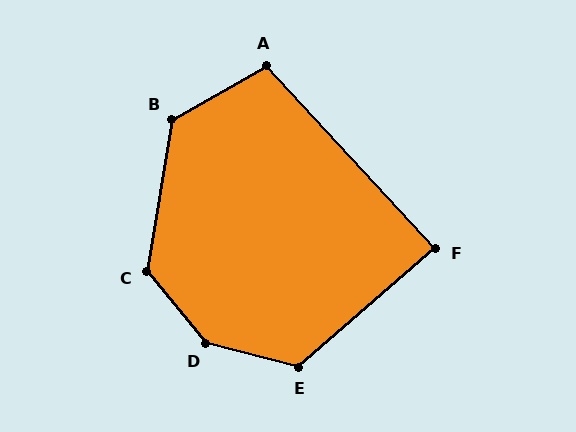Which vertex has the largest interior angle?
D, at approximately 144 degrees.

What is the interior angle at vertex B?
Approximately 128 degrees (obtuse).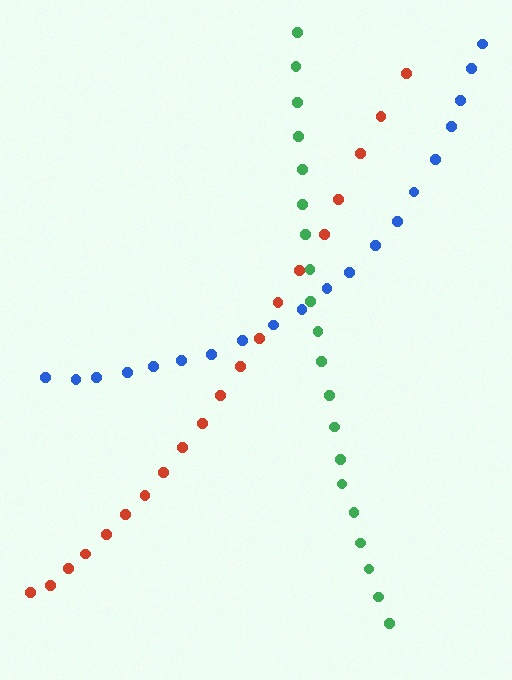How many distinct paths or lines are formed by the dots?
There are 3 distinct paths.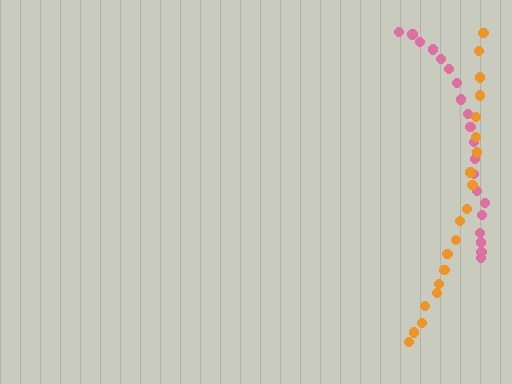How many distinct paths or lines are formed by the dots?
There are 2 distinct paths.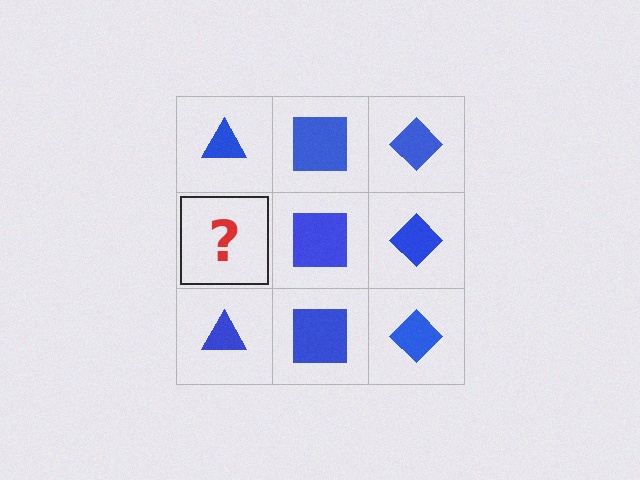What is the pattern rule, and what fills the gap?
The rule is that each column has a consistent shape. The gap should be filled with a blue triangle.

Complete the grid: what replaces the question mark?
The question mark should be replaced with a blue triangle.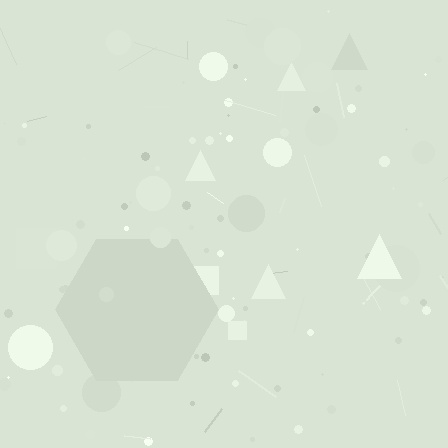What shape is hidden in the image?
A hexagon is hidden in the image.